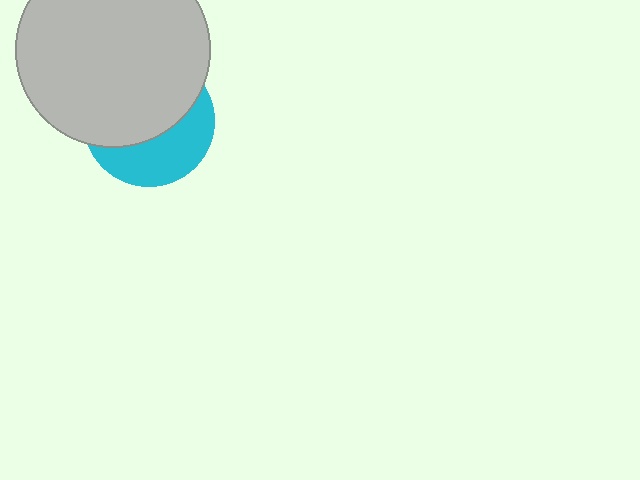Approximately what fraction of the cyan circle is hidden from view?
Roughly 60% of the cyan circle is hidden behind the light gray circle.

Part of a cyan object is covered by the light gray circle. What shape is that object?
It is a circle.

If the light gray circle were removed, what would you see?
You would see the complete cyan circle.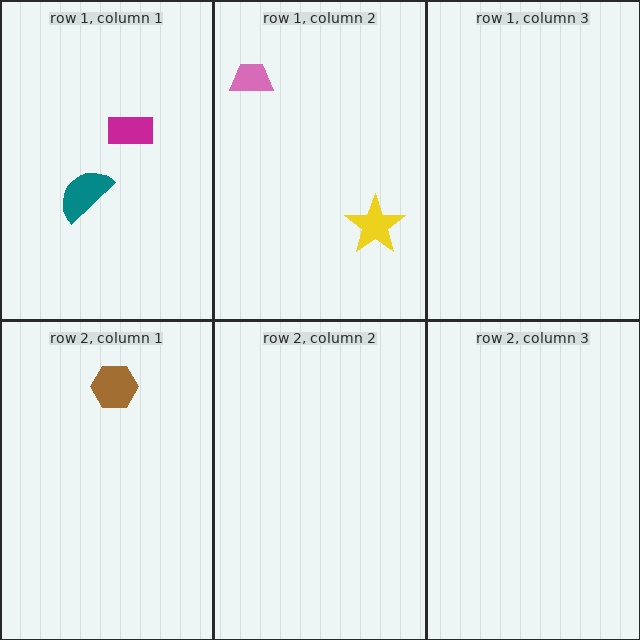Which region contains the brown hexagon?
The row 2, column 1 region.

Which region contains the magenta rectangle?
The row 1, column 1 region.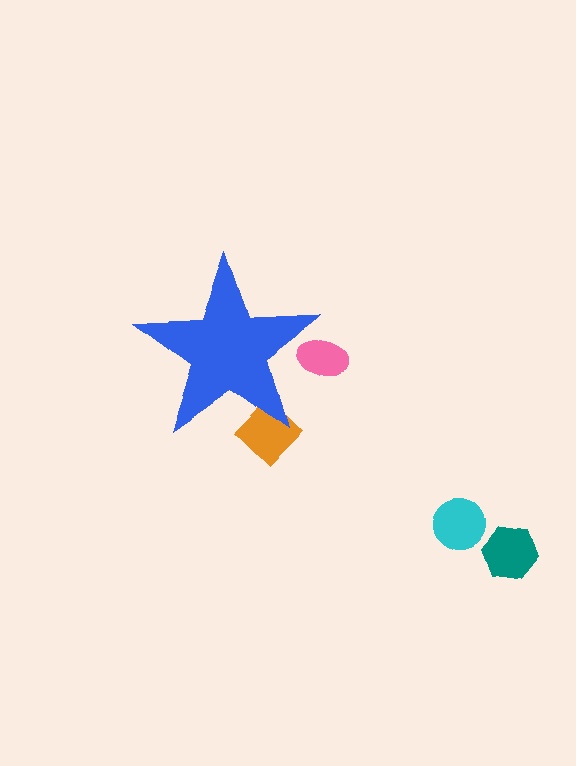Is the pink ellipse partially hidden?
Yes, the pink ellipse is partially hidden behind the blue star.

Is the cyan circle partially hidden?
No, the cyan circle is fully visible.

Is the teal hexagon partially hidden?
No, the teal hexagon is fully visible.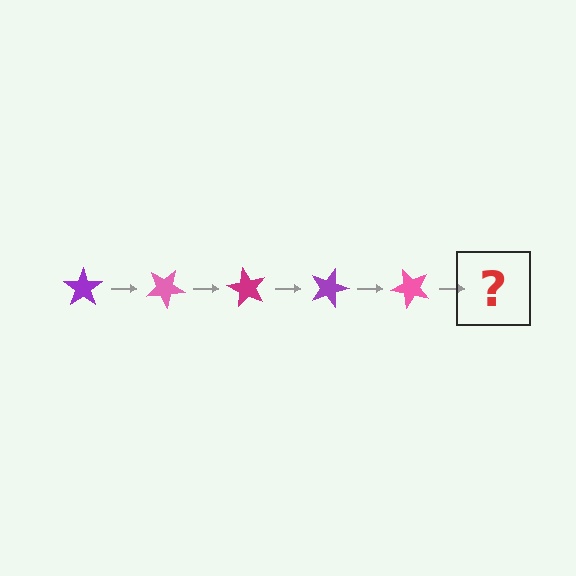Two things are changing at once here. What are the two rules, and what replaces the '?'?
The two rules are that it rotates 30 degrees each step and the color cycles through purple, pink, and magenta. The '?' should be a magenta star, rotated 150 degrees from the start.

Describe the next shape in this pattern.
It should be a magenta star, rotated 150 degrees from the start.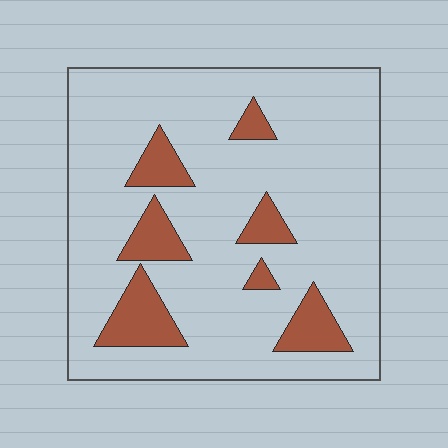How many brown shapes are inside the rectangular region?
7.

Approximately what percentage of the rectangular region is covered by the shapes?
Approximately 15%.